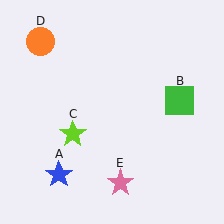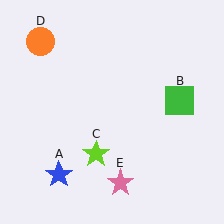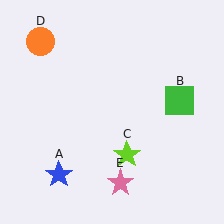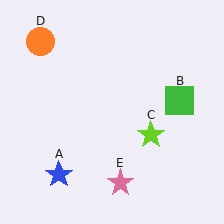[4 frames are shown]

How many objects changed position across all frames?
1 object changed position: lime star (object C).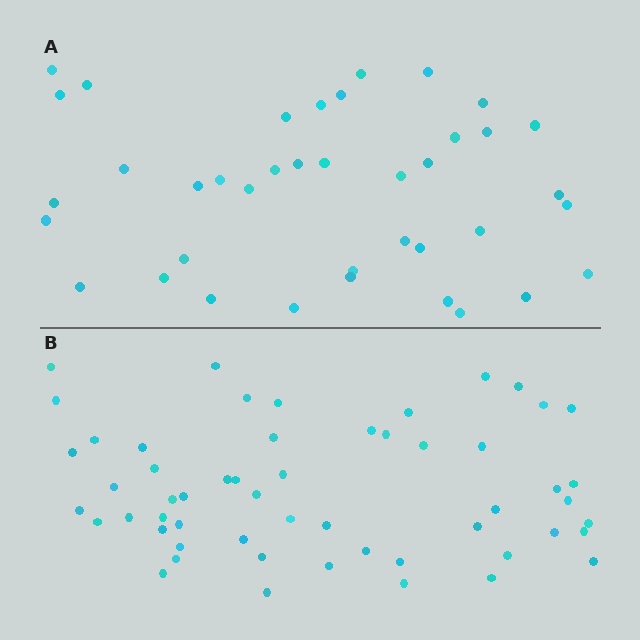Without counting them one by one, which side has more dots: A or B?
Region B (the bottom region) has more dots.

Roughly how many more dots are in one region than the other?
Region B has approximately 15 more dots than region A.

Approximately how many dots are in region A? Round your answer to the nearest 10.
About 40 dots. (The exact count is 39, which rounds to 40.)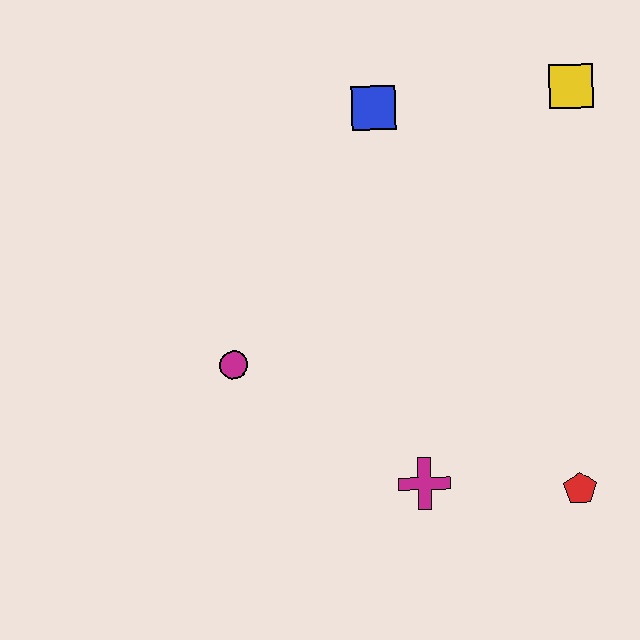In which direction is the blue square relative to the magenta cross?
The blue square is above the magenta cross.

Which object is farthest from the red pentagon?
The blue square is farthest from the red pentagon.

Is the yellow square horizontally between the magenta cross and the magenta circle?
No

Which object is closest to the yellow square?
The blue square is closest to the yellow square.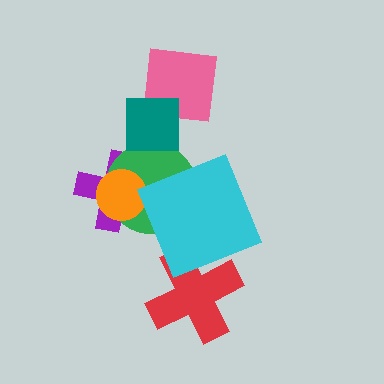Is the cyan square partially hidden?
No, no other shape covers it.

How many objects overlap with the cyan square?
2 objects overlap with the cyan square.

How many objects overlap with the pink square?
1 object overlaps with the pink square.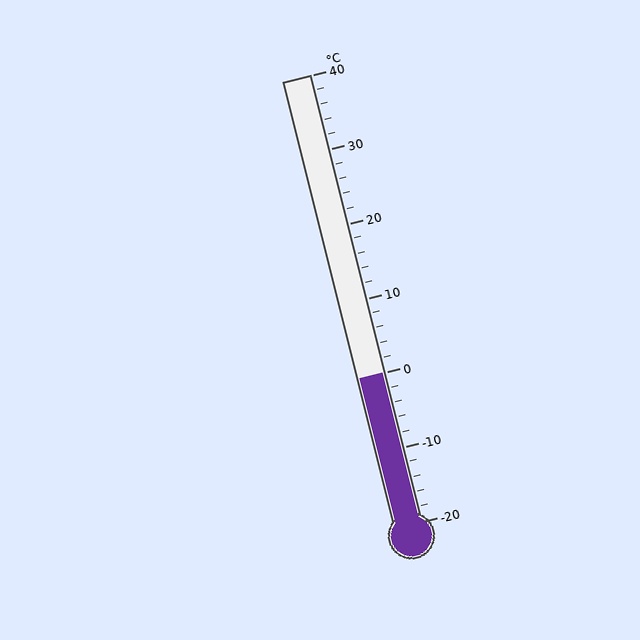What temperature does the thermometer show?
The thermometer shows approximately 0°C.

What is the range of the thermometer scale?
The thermometer scale ranges from -20°C to 40°C.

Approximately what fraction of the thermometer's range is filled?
The thermometer is filled to approximately 35% of its range.